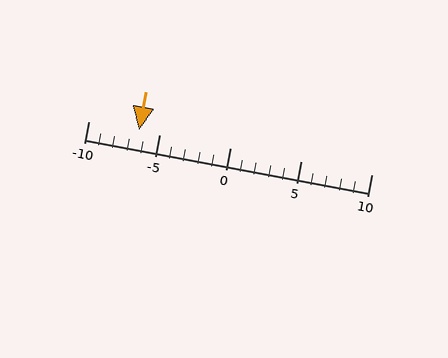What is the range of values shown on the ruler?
The ruler shows values from -10 to 10.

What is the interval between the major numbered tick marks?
The major tick marks are spaced 5 units apart.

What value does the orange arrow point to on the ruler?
The orange arrow points to approximately -6.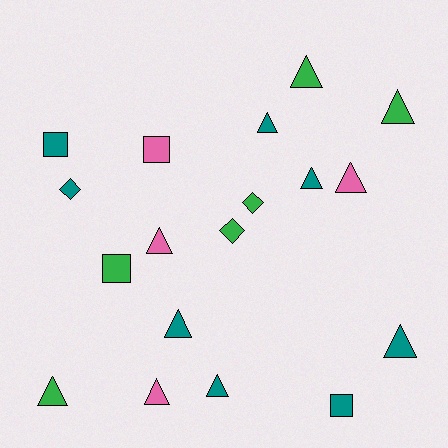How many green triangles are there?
There are 3 green triangles.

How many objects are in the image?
There are 18 objects.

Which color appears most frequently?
Teal, with 8 objects.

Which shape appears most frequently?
Triangle, with 11 objects.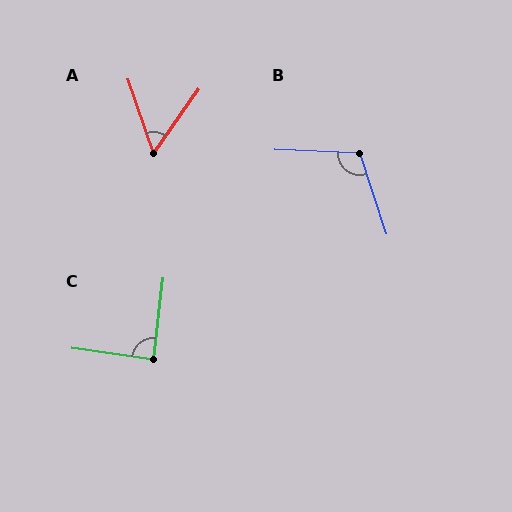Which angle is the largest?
B, at approximately 111 degrees.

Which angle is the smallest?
A, at approximately 55 degrees.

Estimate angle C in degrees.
Approximately 89 degrees.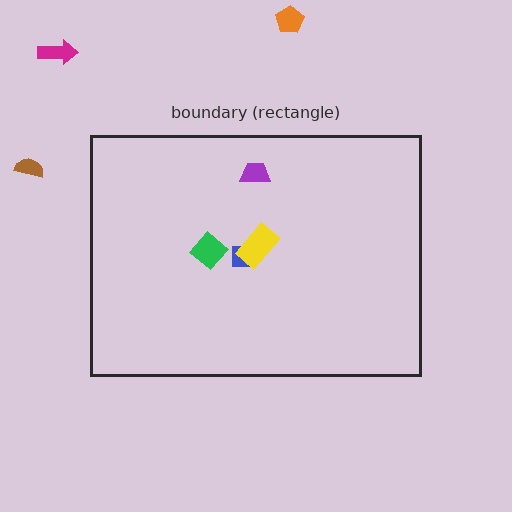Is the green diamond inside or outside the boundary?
Inside.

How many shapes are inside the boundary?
4 inside, 3 outside.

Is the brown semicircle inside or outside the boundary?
Outside.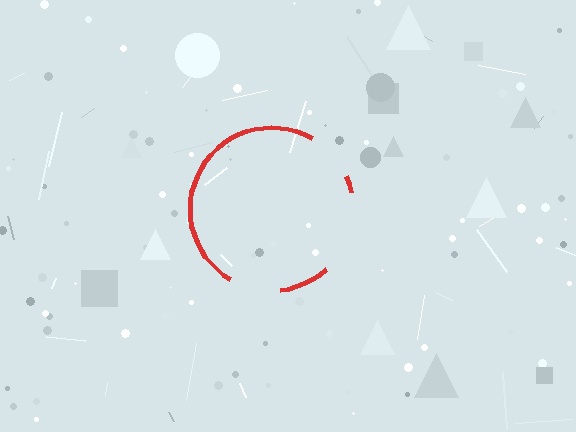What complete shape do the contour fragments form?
The contour fragments form a circle.